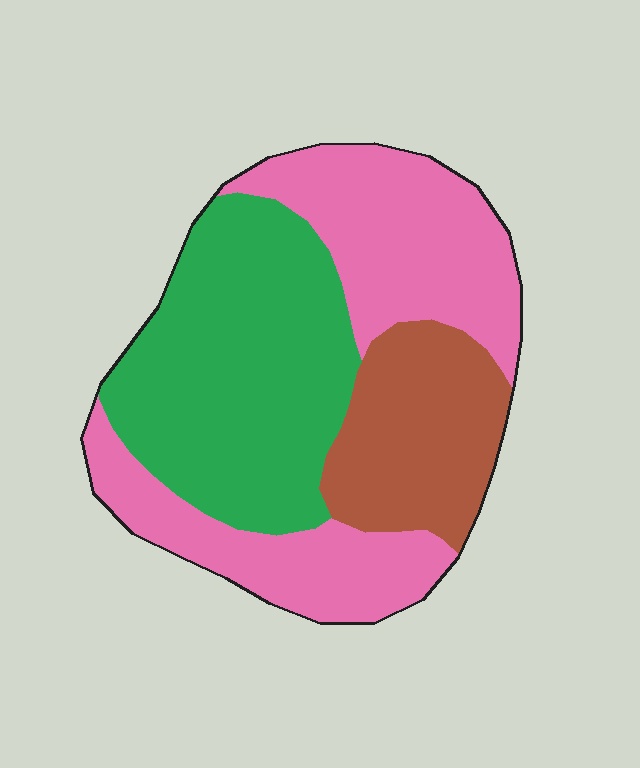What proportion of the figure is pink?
Pink covers 41% of the figure.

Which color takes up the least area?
Brown, at roughly 20%.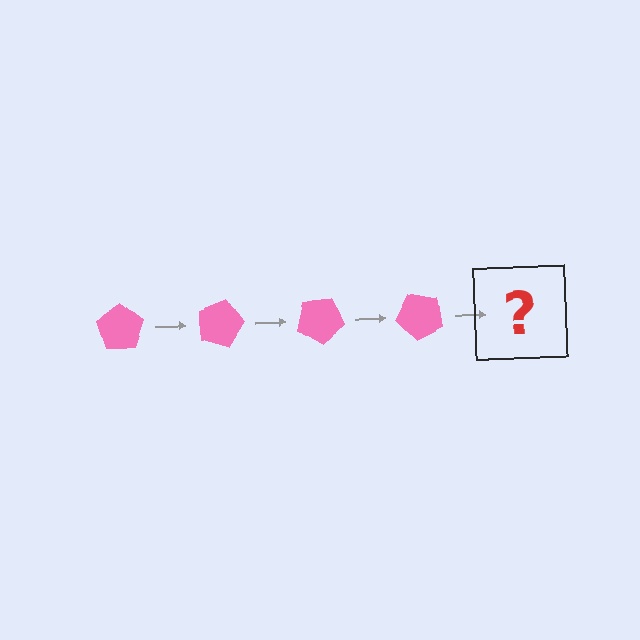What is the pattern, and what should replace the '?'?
The pattern is that the pentagon rotates 15 degrees each step. The '?' should be a pink pentagon rotated 60 degrees.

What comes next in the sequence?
The next element should be a pink pentagon rotated 60 degrees.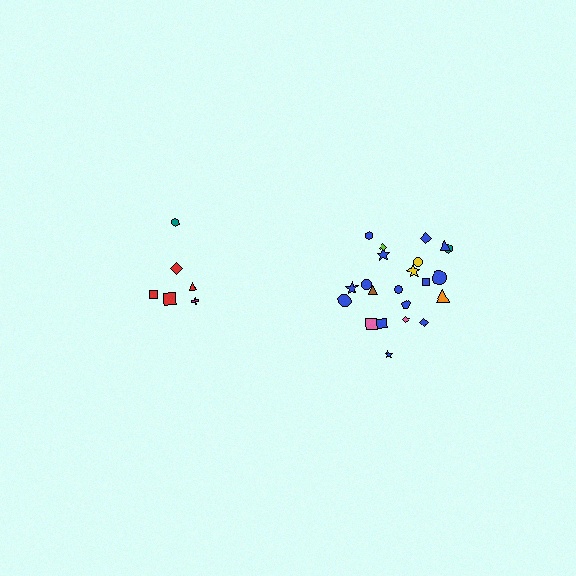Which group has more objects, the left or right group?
The right group.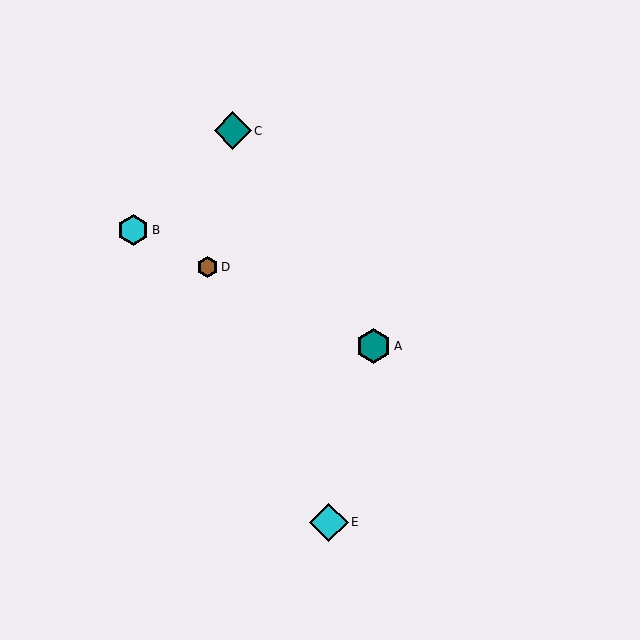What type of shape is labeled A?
Shape A is a teal hexagon.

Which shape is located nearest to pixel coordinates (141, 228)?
The cyan hexagon (labeled B) at (133, 230) is nearest to that location.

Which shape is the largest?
The cyan diamond (labeled E) is the largest.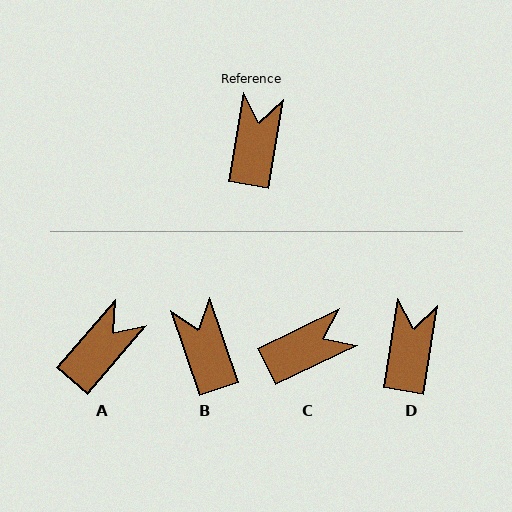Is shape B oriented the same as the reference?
No, it is off by about 28 degrees.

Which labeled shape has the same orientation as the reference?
D.